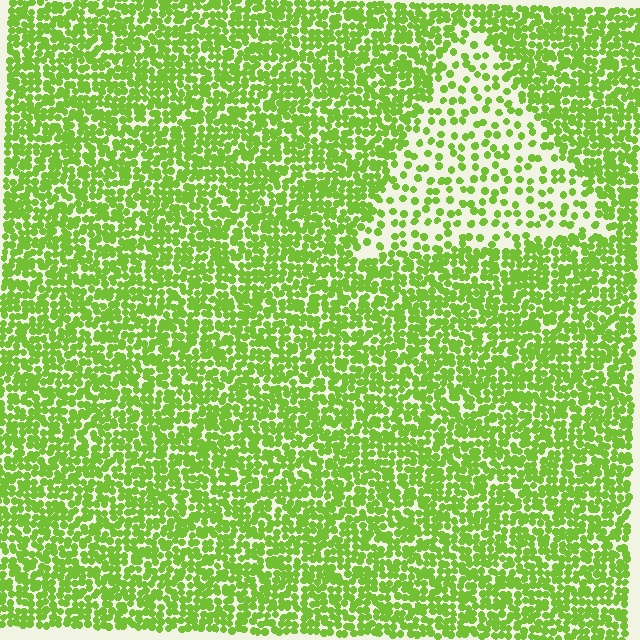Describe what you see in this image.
The image contains small lime elements arranged at two different densities. A triangle-shaped region is visible where the elements are less densely packed than the surrounding area.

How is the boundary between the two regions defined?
The boundary is defined by a change in element density (approximately 2.5x ratio). All elements are the same color, size, and shape.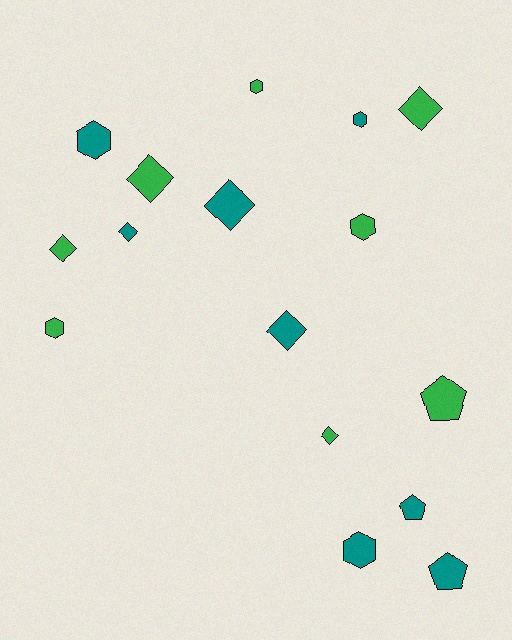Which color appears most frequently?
Teal, with 8 objects.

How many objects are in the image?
There are 16 objects.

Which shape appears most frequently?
Diamond, with 7 objects.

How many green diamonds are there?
There are 4 green diamonds.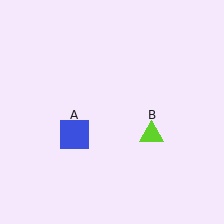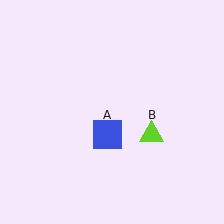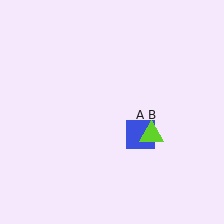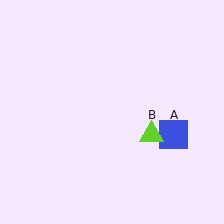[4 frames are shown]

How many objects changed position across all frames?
1 object changed position: blue square (object A).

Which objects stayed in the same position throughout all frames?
Lime triangle (object B) remained stationary.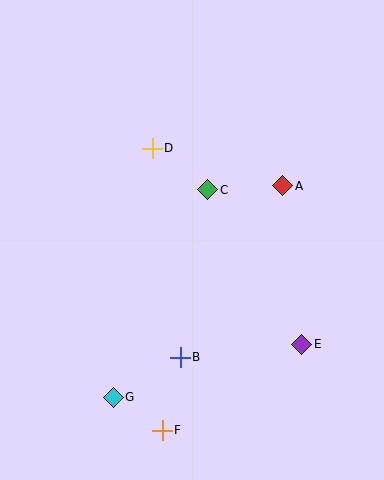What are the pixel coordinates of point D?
Point D is at (152, 148).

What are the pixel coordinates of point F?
Point F is at (162, 430).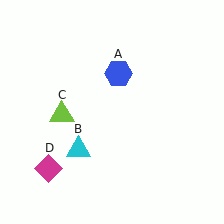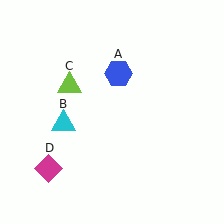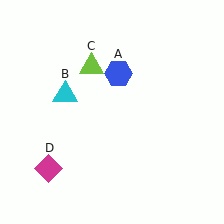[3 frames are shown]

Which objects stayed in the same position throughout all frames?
Blue hexagon (object A) and magenta diamond (object D) remained stationary.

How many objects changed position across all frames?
2 objects changed position: cyan triangle (object B), lime triangle (object C).